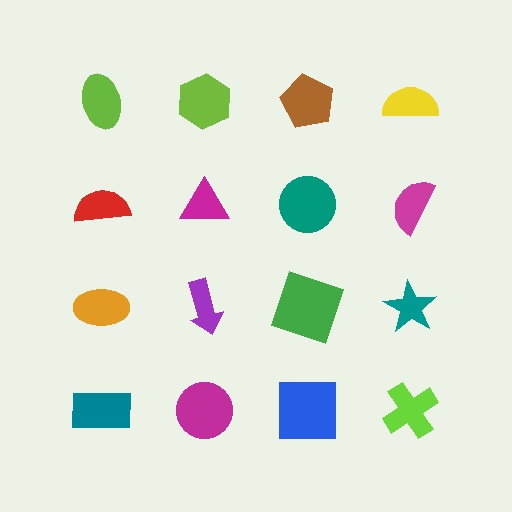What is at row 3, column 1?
An orange ellipse.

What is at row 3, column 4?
A teal star.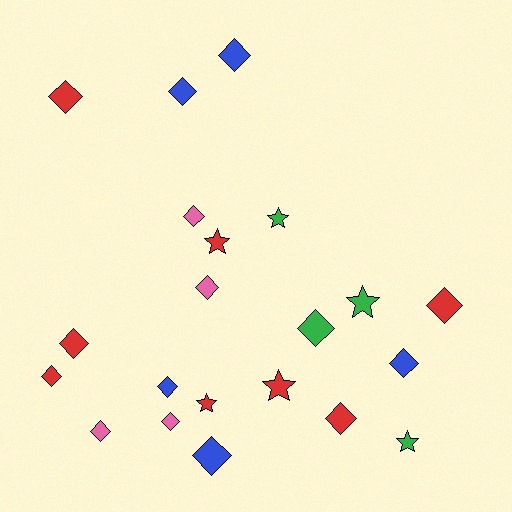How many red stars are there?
There are 3 red stars.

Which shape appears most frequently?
Diamond, with 15 objects.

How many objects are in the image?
There are 21 objects.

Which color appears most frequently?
Red, with 8 objects.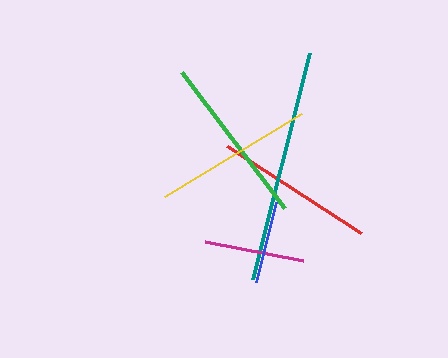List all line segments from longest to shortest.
From longest to shortest: teal, green, yellow, red, magenta, blue.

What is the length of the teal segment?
The teal segment is approximately 232 pixels long.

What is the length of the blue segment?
The blue segment is approximately 82 pixels long.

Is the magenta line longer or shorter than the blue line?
The magenta line is longer than the blue line.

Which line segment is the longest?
The teal line is the longest at approximately 232 pixels.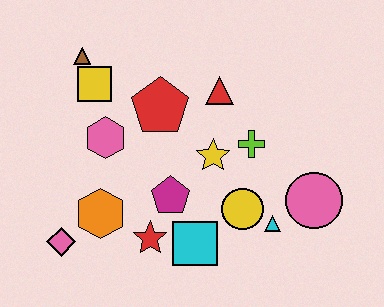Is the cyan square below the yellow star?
Yes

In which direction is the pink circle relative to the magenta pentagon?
The pink circle is to the right of the magenta pentagon.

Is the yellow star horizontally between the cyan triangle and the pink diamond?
Yes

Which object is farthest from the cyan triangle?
The brown triangle is farthest from the cyan triangle.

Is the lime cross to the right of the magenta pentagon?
Yes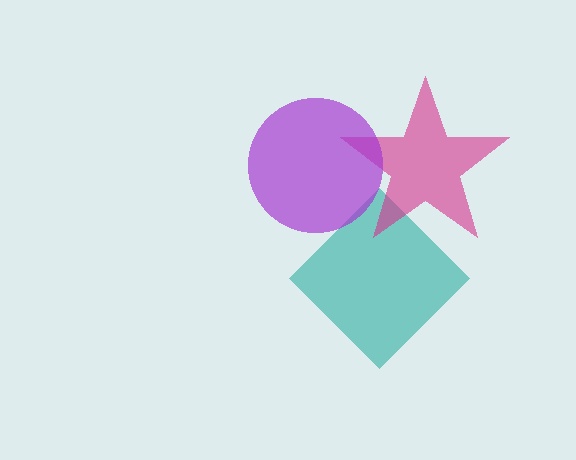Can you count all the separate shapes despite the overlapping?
Yes, there are 3 separate shapes.